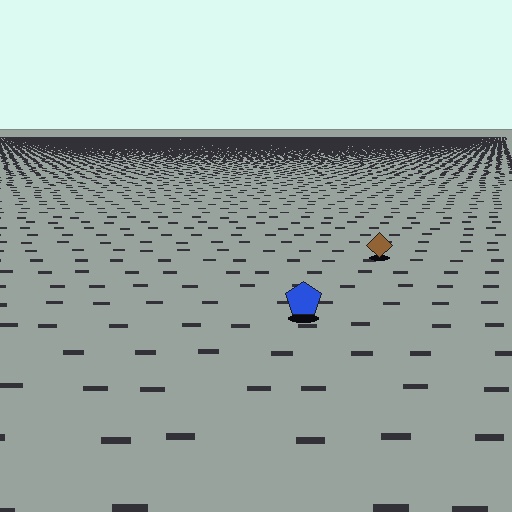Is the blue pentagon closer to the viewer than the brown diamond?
Yes. The blue pentagon is closer — you can tell from the texture gradient: the ground texture is coarser near it.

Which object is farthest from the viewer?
The brown diamond is farthest from the viewer. It appears smaller and the ground texture around it is denser.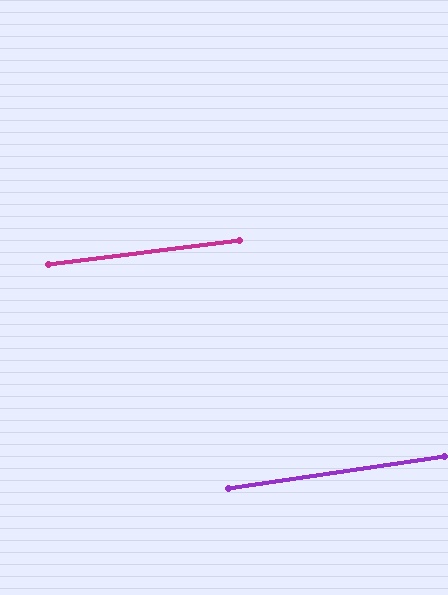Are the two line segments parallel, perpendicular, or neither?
Parallel — their directions differ by only 1.3°.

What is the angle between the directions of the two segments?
Approximately 1 degree.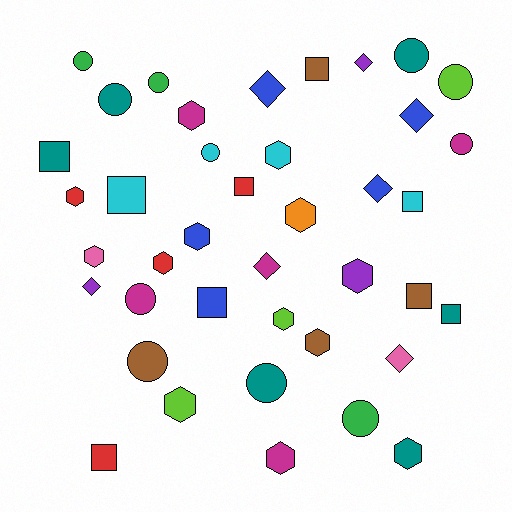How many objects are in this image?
There are 40 objects.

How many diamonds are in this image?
There are 7 diamonds.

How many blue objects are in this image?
There are 5 blue objects.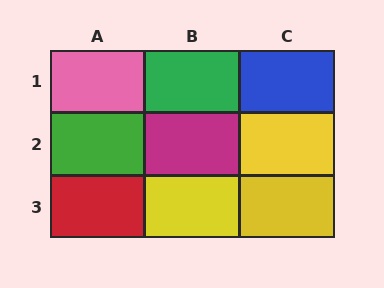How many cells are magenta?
1 cell is magenta.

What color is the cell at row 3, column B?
Yellow.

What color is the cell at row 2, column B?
Magenta.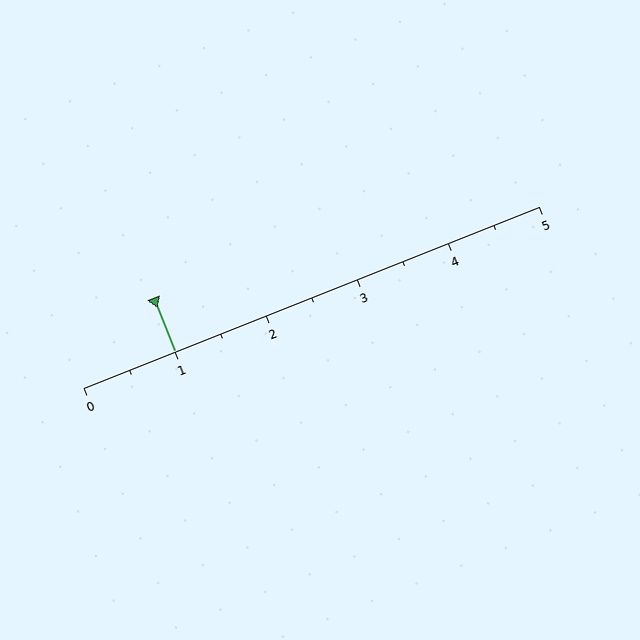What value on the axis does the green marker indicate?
The marker indicates approximately 1.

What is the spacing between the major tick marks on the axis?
The major ticks are spaced 1 apart.